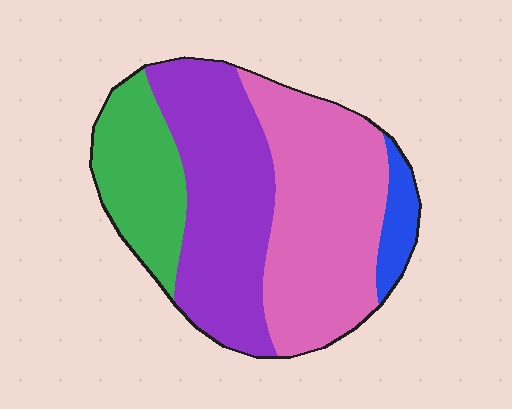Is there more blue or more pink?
Pink.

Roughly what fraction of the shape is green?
Green takes up about one fifth (1/5) of the shape.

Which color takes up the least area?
Blue, at roughly 5%.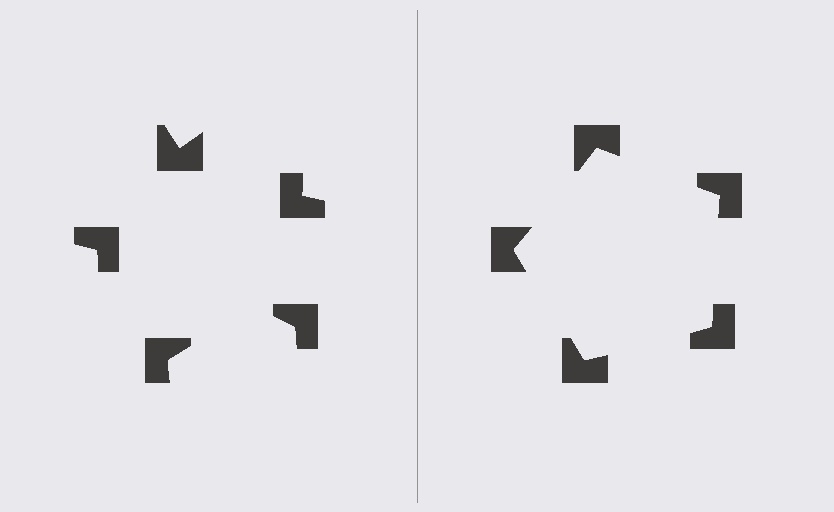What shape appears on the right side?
An illusory pentagon.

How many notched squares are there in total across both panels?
10 — 5 on each side.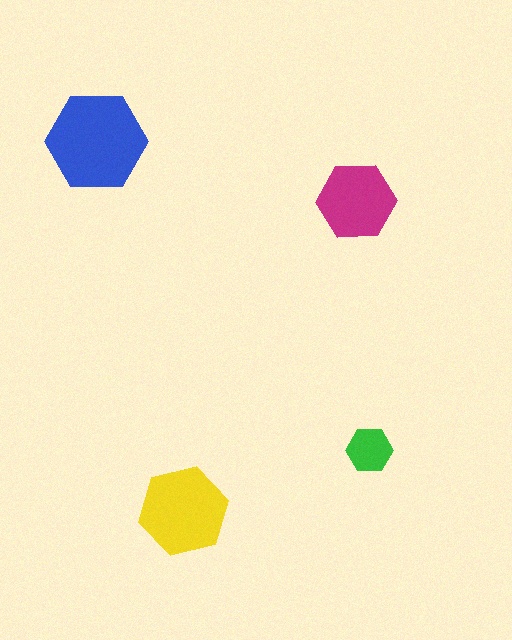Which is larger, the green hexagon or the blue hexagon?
The blue one.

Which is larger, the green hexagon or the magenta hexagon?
The magenta one.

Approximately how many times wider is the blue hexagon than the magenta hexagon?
About 1.5 times wider.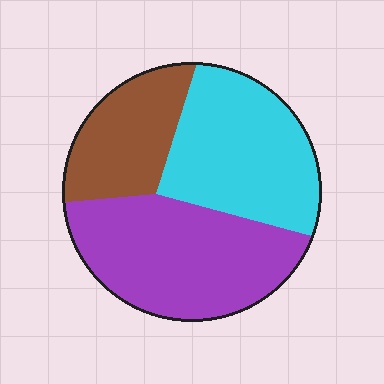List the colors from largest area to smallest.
From largest to smallest: purple, cyan, brown.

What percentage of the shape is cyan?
Cyan covers around 35% of the shape.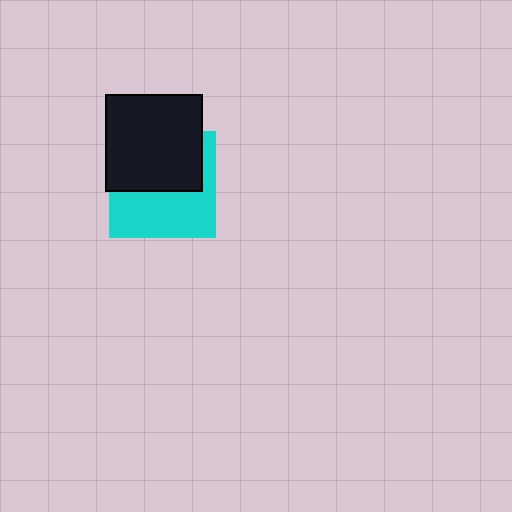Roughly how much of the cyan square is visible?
About half of it is visible (roughly 50%).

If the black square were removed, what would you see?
You would see the complete cyan square.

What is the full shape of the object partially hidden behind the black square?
The partially hidden object is a cyan square.